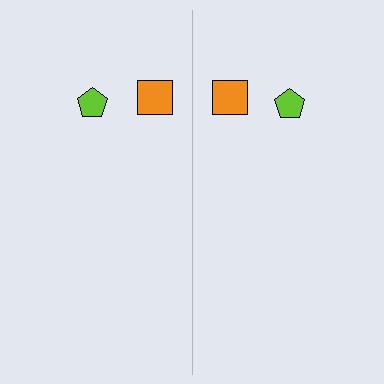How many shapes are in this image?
There are 4 shapes in this image.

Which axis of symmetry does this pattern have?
The pattern has a vertical axis of symmetry running through the center of the image.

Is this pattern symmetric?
Yes, this pattern has bilateral (reflection) symmetry.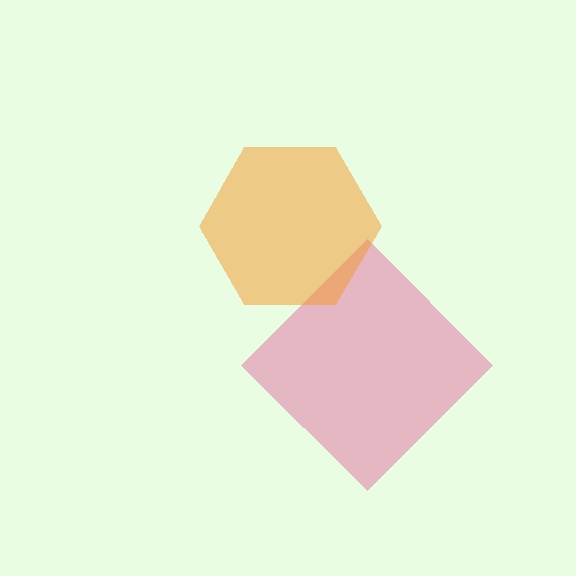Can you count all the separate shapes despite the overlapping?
Yes, there are 2 separate shapes.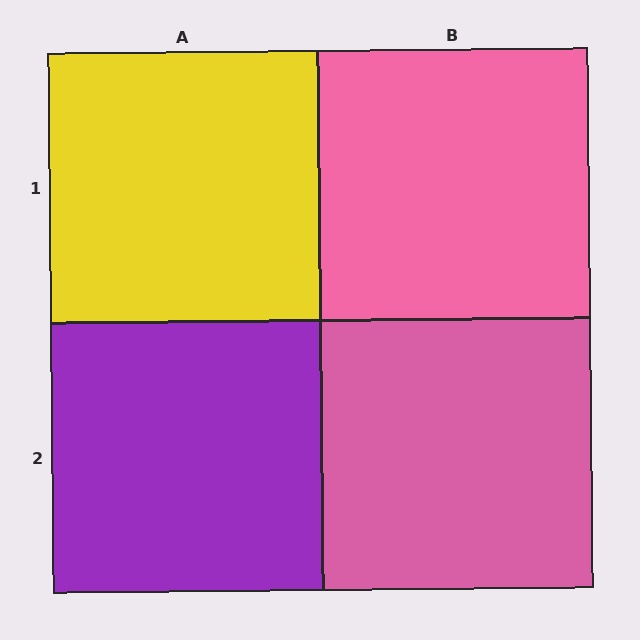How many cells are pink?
2 cells are pink.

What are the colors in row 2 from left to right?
Purple, pink.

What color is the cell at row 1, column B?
Pink.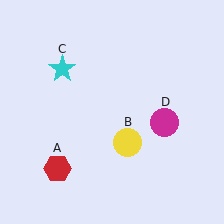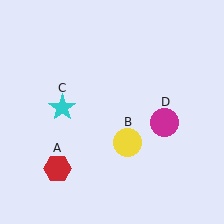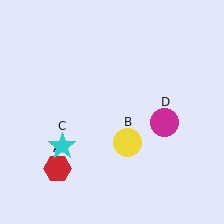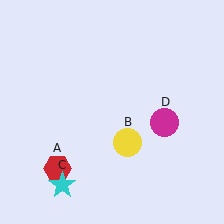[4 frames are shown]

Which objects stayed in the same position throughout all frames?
Red hexagon (object A) and yellow circle (object B) and magenta circle (object D) remained stationary.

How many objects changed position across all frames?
1 object changed position: cyan star (object C).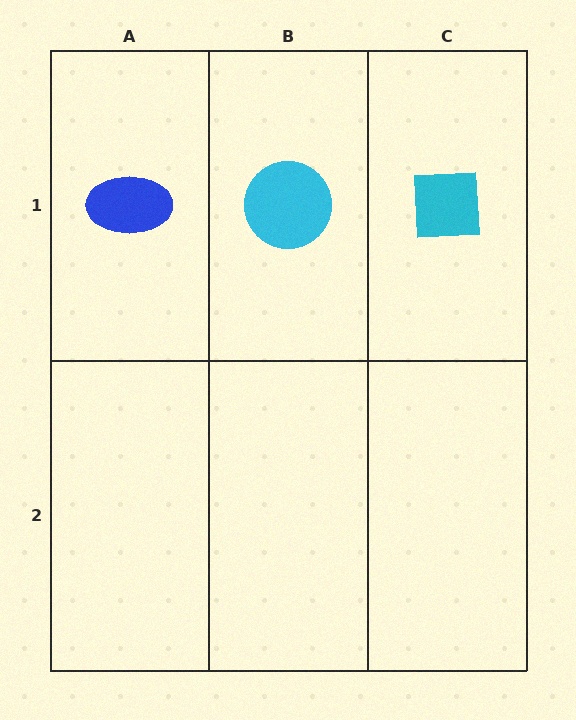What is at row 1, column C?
A cyan square.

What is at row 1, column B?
A cyan circle.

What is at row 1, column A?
A blue ellipse.